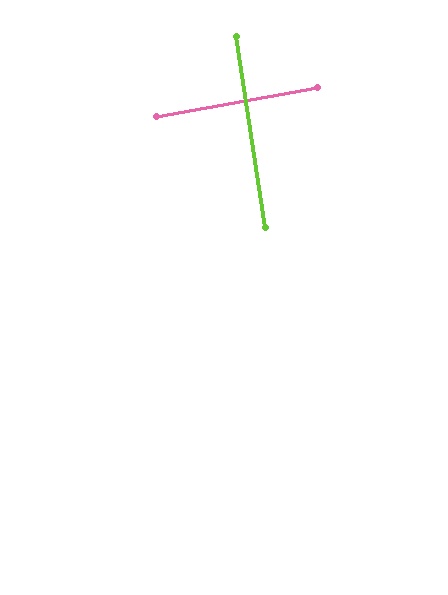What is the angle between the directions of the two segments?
Approximately 89 degrees.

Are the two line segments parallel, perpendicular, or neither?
Perpendicular — they meet at approximately 89°.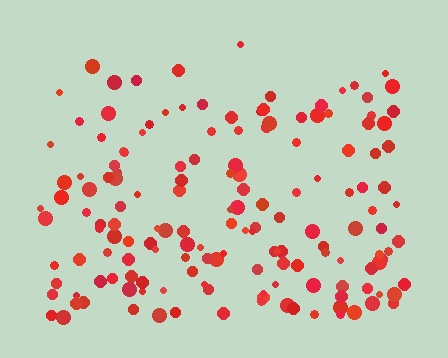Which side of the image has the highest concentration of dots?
The bottom.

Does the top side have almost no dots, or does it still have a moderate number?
Still a moderate number, just noticeably fewer than the bottom.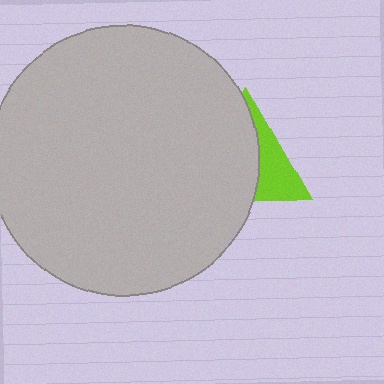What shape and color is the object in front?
The object in front is a light gray circle.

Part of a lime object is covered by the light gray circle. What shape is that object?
It is a triangle.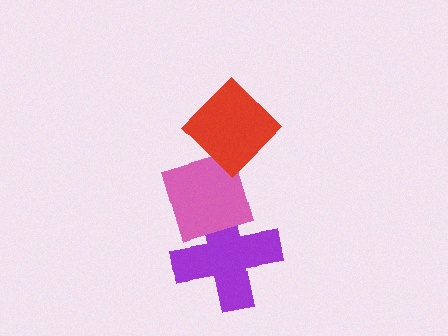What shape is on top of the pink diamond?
The red diamond is on top of the pink diamond.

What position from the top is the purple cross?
The purple cross is 3rd from the top.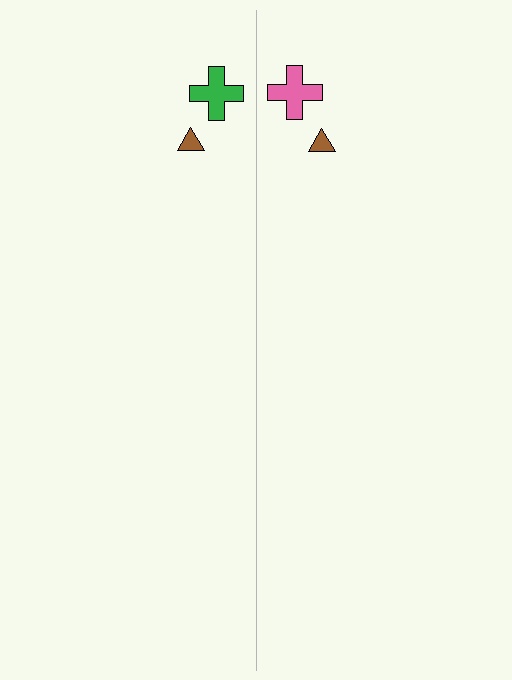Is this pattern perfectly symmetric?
No, the pattern is not perfectly symmetric. The pink cross on the right side breaks the symmetry — its mirror counterpart is green.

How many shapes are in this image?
There are 4 shapes in this image.